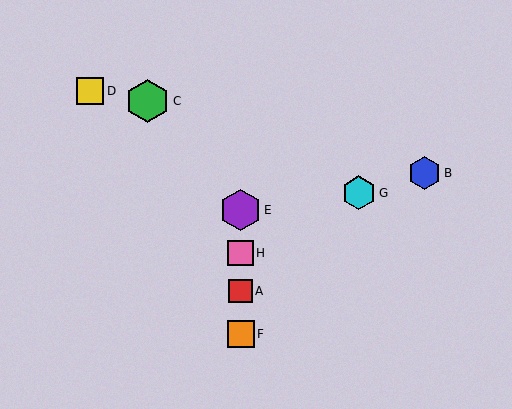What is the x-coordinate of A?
Object A is at x≈241.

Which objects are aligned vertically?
Objects A, E, F, H are aligned vertically.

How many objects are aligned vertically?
4 objects (A, E, F, H) are aligned vertically.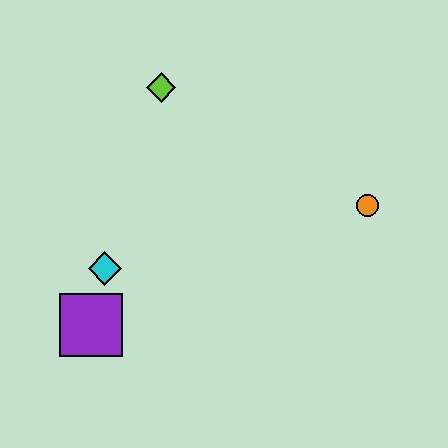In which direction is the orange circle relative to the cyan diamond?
The orange circle is to the right of the cyan diamond.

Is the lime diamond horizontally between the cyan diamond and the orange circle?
Yes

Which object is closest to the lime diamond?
The cyan diamond is closest to the lime diamond.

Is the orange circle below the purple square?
No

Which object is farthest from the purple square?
The orange circle is farthest from the purple square.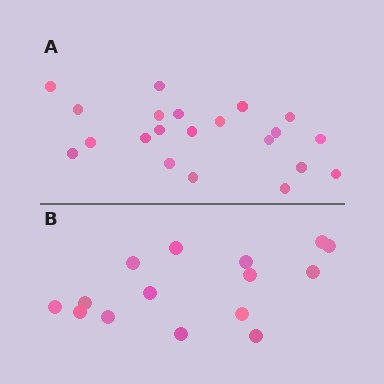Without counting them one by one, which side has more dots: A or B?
Region A (the top region) has more dots.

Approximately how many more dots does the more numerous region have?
Region A has about 6 more dots than region B.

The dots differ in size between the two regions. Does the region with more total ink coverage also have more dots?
No. Region B has more total ink coverage because its dots are larger, but region A actually contains more individual dots. Total area can be misleading — the number of items is what matters here.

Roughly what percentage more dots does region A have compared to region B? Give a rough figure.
About 40% more.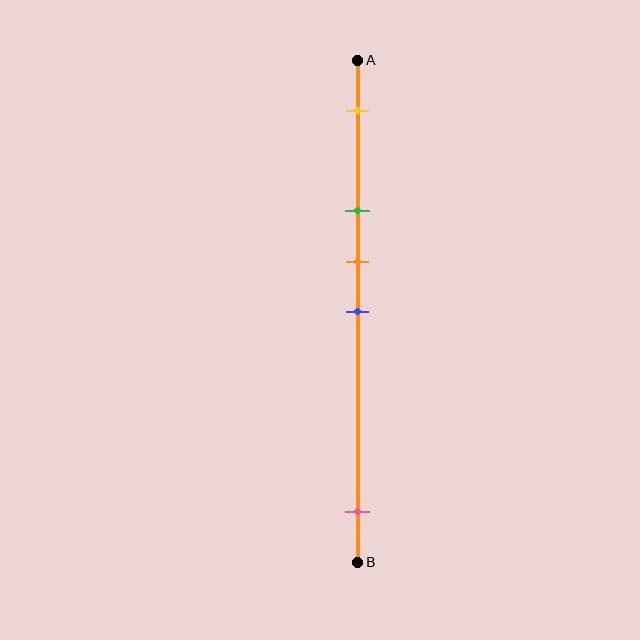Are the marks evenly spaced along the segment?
No, the marks are not evenly spaced.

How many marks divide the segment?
There are 5 marks dividing the segment.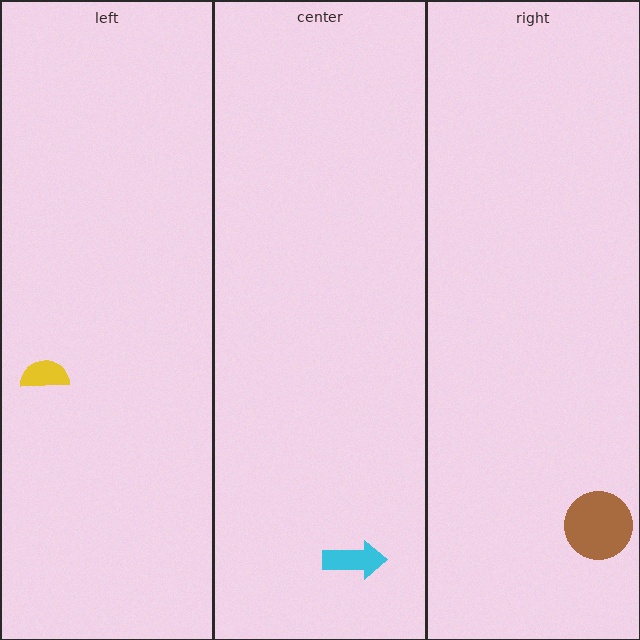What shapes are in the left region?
The yellow semicircle.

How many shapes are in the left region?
1.